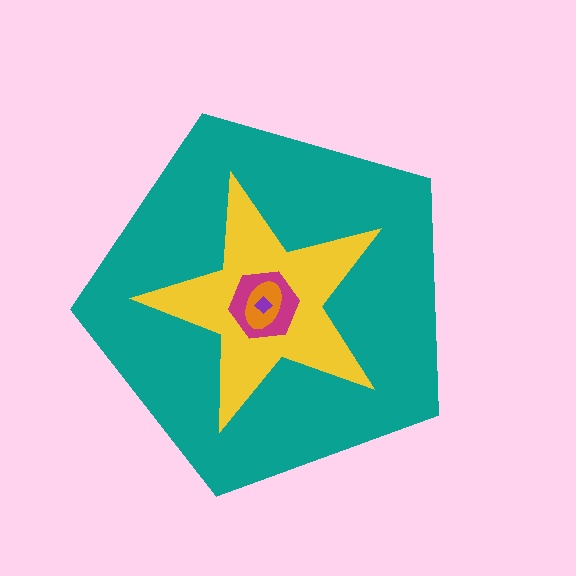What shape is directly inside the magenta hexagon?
The orange ellipse.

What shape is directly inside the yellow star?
The magenta hexagon.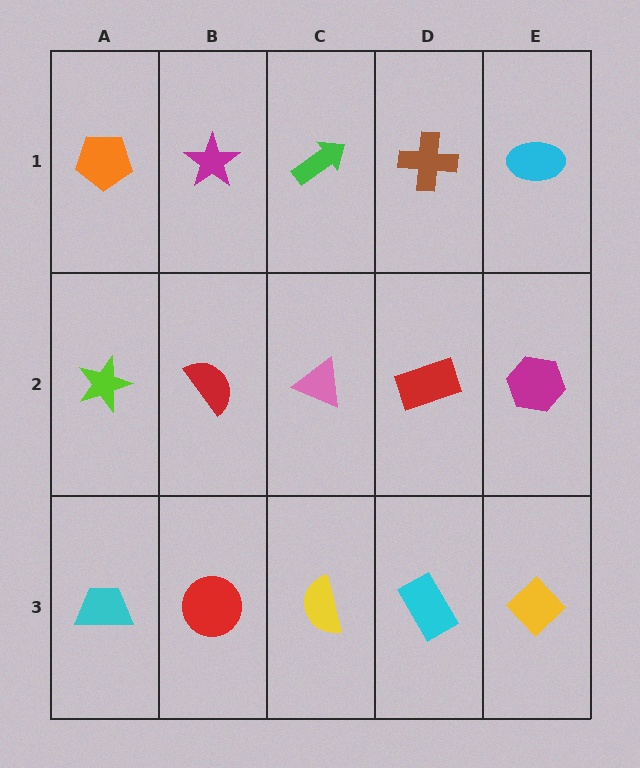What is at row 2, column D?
A red rectangle.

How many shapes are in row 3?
5 shapes.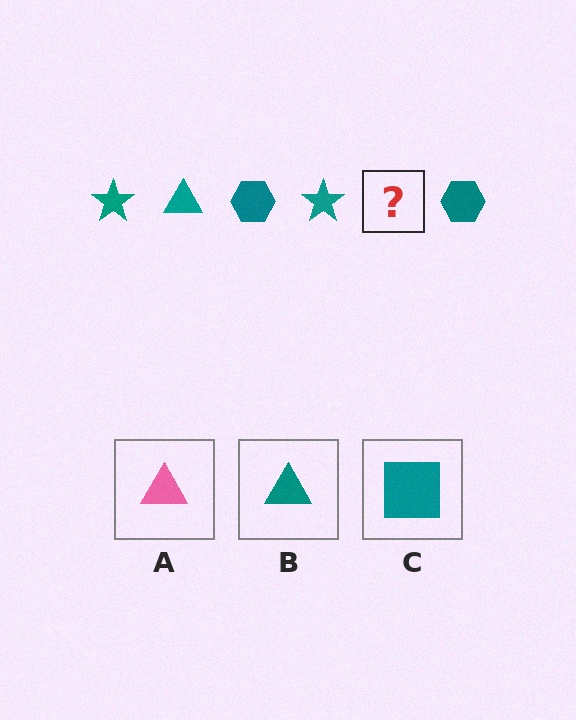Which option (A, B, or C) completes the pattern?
B.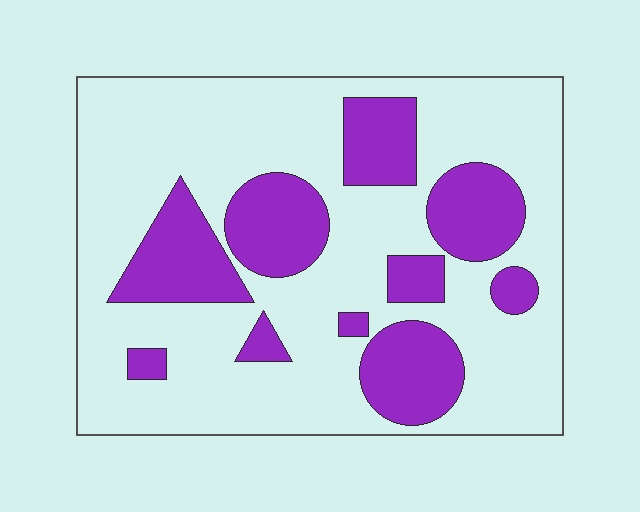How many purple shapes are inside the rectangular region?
10.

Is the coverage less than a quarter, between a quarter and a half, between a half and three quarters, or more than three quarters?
Between a quarter and a half.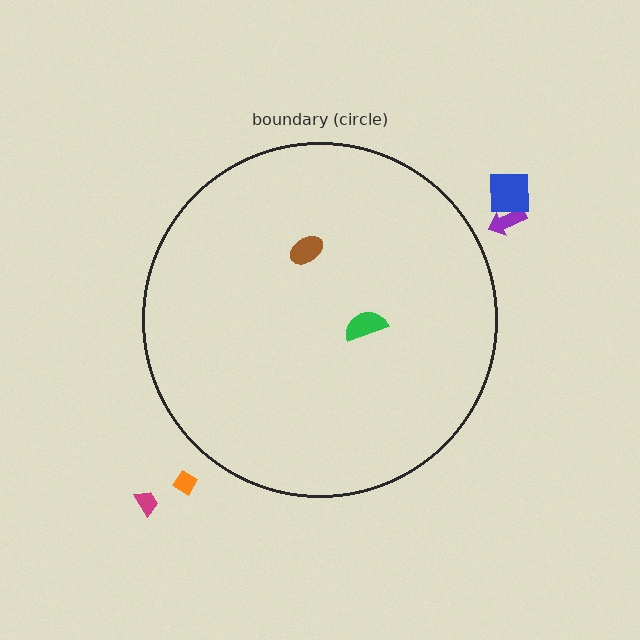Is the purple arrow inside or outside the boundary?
Outside.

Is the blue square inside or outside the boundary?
Outside.